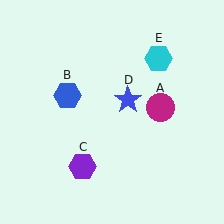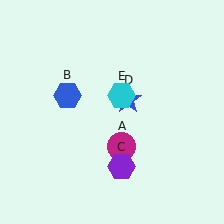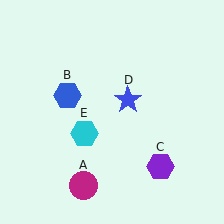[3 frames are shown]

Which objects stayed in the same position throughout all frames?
Blue hexagon (object B) and blue star (object D) remained stationary.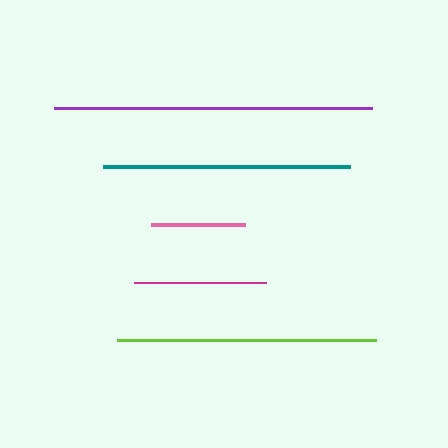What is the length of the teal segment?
The teal segment is approximately 246 pixels long.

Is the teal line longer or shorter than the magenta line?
The teal line is longer than the magenta line.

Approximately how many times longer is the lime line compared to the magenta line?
The lime line is approximately 2.0 times the length of the magenta line.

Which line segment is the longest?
The purple line is the longest at approximately 317 pixels.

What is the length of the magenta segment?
The magenta segment is approximately 132 pixels long.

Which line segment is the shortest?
The pink line is the shortest at approximately 94 pixels.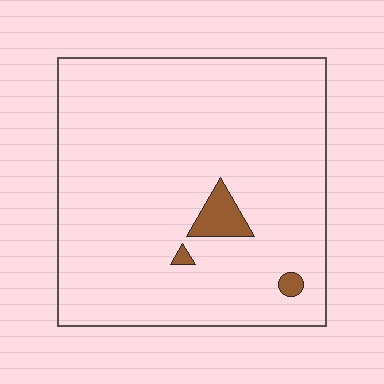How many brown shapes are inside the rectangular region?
3.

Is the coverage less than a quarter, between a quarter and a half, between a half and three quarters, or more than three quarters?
Less than a quarter.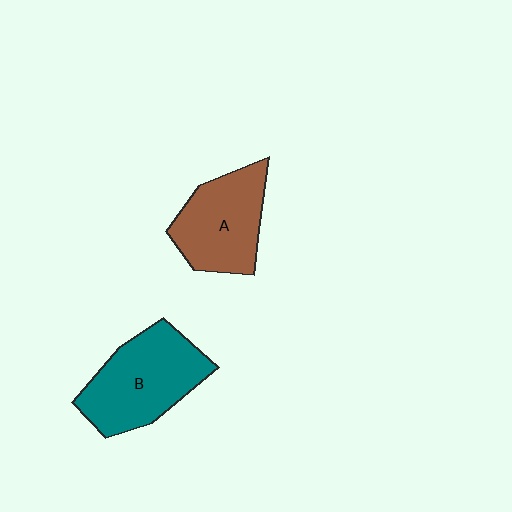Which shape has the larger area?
Shape B (teal).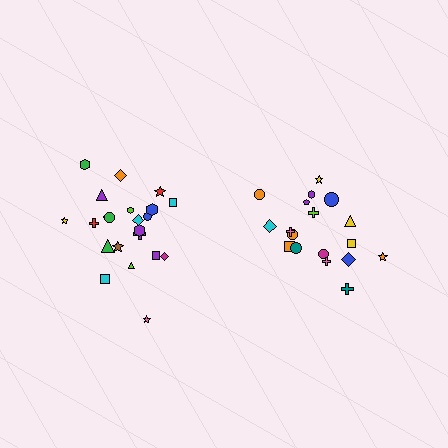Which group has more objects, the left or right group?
The left group.